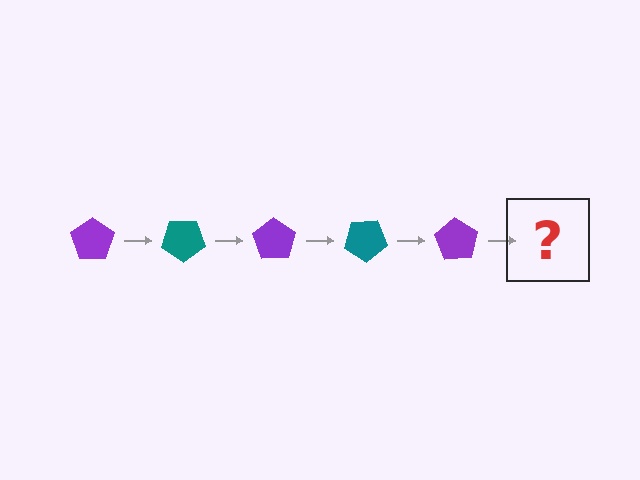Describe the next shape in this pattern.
It should be a teal pentagon, rotated 175 degrees from the start.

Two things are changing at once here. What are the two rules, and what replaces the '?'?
The two rules are that it rotates 35 degrees each step and the color cycles through purple and teal. The '?' should be a teal pentagon, rotated 175 degrees from the start.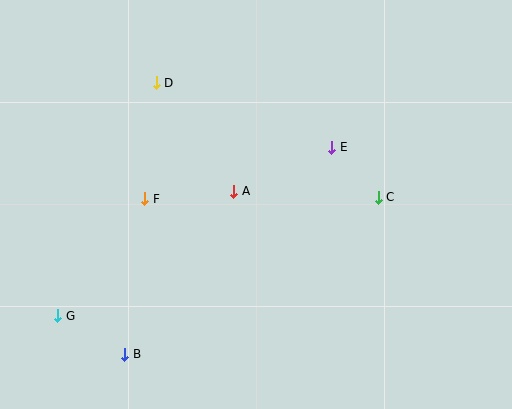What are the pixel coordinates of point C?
Point C is at (378, 197).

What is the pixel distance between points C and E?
The distance between C and E is 68 pixels.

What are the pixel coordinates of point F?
Point F is at (145, 199).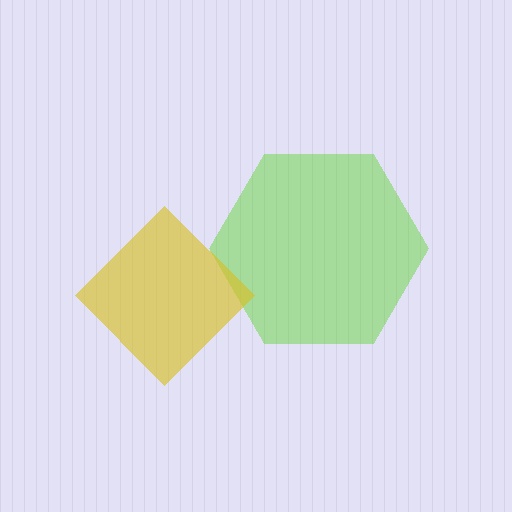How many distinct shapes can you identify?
There are 2 distinct shapes: a lime hexagon, a yellow diamond.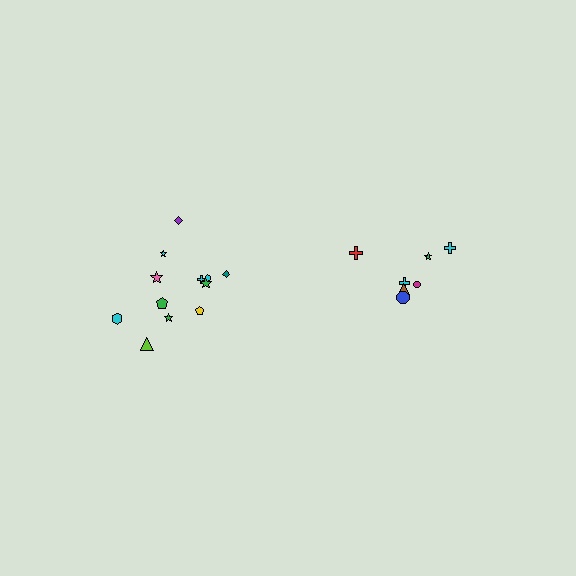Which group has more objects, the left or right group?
The left group.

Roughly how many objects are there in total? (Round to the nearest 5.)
Roughly 20 objects in total.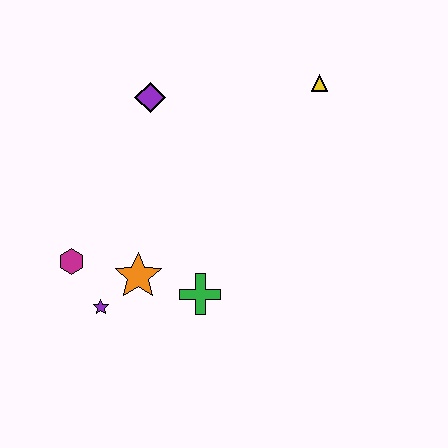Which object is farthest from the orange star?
The yellow triangle is farthest from the orange star.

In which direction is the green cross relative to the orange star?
The green cross is to the right of the orange star.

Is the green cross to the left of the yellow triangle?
Yes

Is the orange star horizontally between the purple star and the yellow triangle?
Yes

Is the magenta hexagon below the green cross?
No